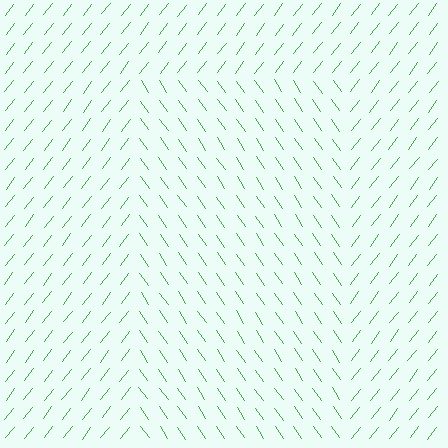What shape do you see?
I see a rectangle.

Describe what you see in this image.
The image is filled with small green line segments. A rectangle region in the image has lines oriented differently from the surrounding lines, creating a visible texture boundary.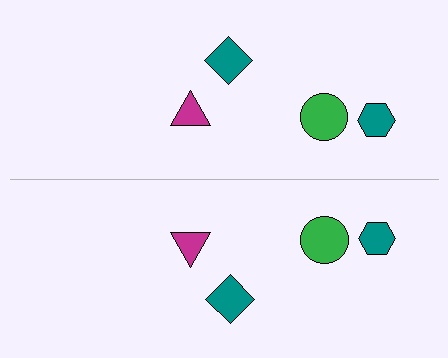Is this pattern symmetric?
Yes, this pattern has bilateral (reflection) symmetry.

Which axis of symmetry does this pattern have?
The pattern has a horizontal axis of symmetry running through the center of the image.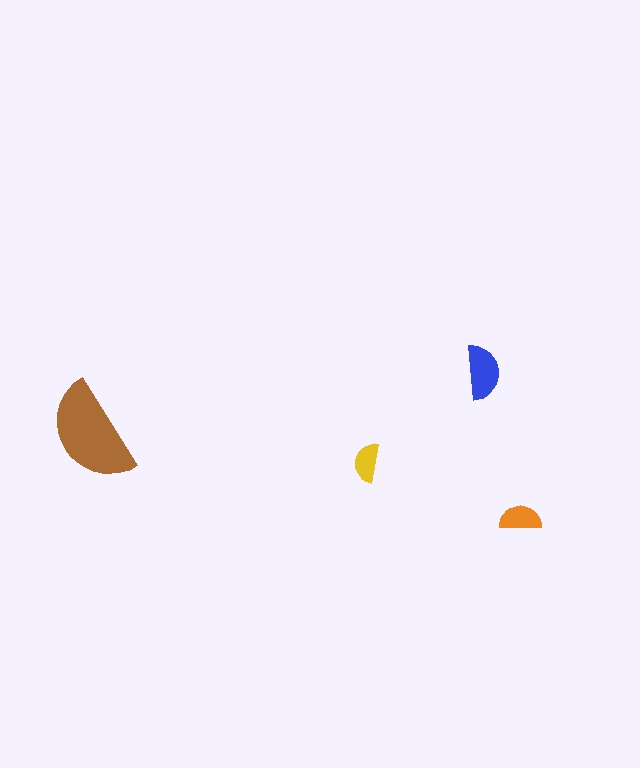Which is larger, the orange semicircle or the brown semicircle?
The brown one.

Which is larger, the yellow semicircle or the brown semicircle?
The brown one.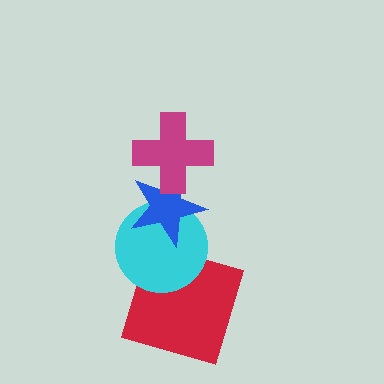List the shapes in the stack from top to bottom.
From top to bottom: the magenta cross, the blue star, the cyan circle, the red square.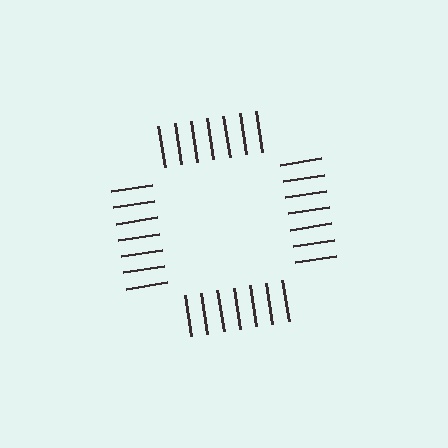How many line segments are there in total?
28 — 7 along each of the 4 edges.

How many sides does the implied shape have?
4 sides — the line-ends trace a square.